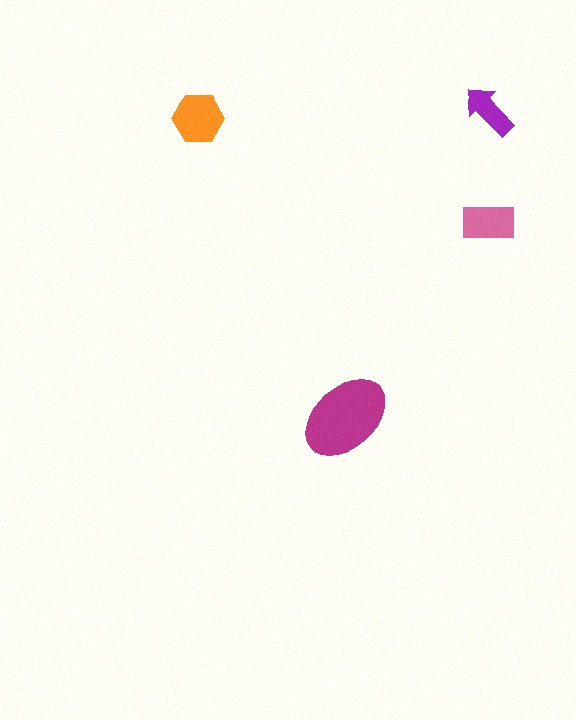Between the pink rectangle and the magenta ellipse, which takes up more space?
The magenta ellipse.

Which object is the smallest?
The purple arrow.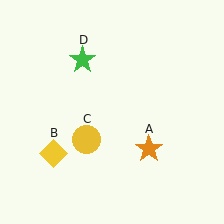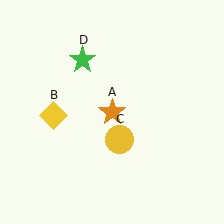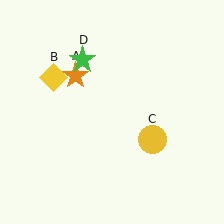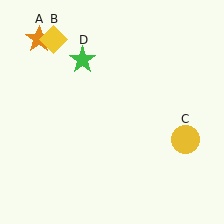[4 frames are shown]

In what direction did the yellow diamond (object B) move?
The yellow diamond (object B) moved up.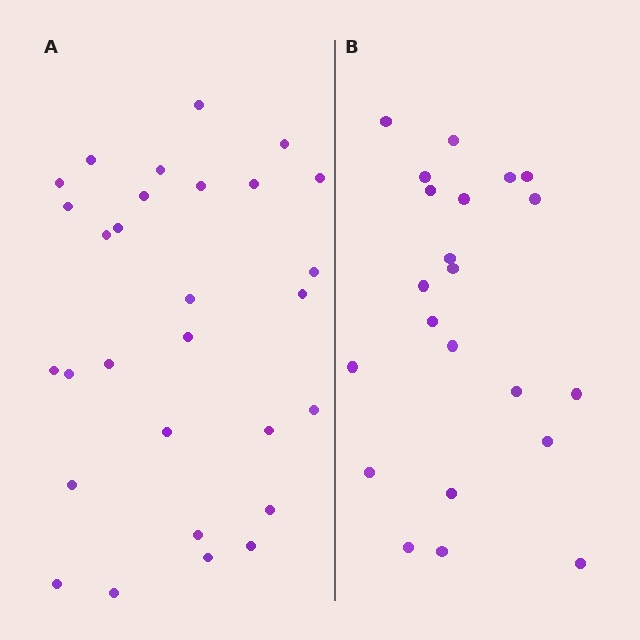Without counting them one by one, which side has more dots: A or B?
Region A (the left region) has more dots.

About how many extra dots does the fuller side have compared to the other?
Region A has roughly 8 or so more dots than region B.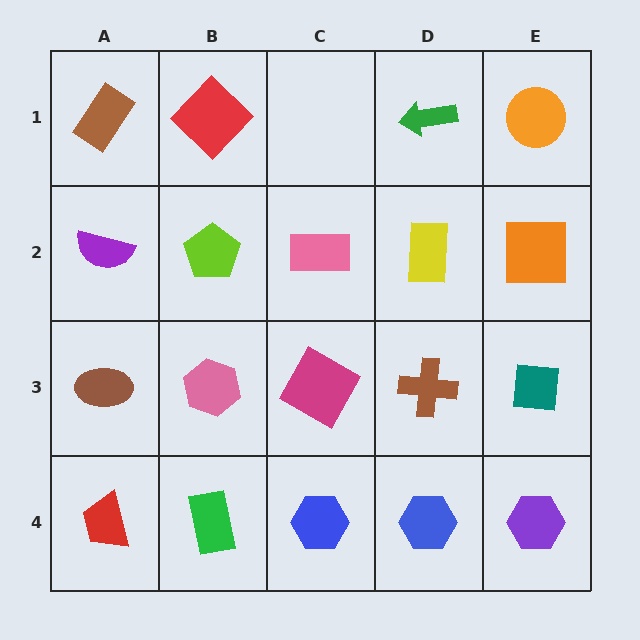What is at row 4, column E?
A purple hexagon.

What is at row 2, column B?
A lime pentagon.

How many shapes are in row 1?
4 shapes.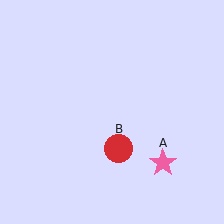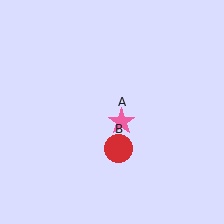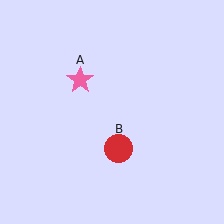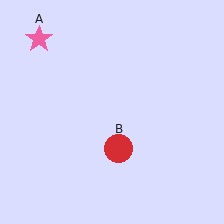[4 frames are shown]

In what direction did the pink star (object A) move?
The pink star (object A) moved up and to the left.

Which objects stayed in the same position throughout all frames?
Red circle (object B) remained stationary.